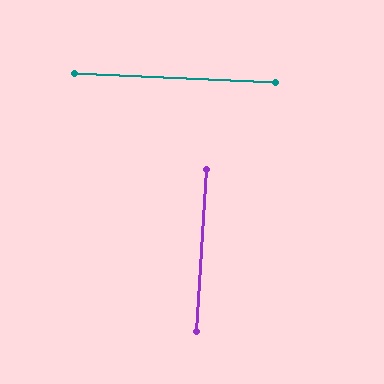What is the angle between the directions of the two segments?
Approximately 89 degrees.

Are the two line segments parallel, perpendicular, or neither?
Perpendicular — they meet at approximately 89°.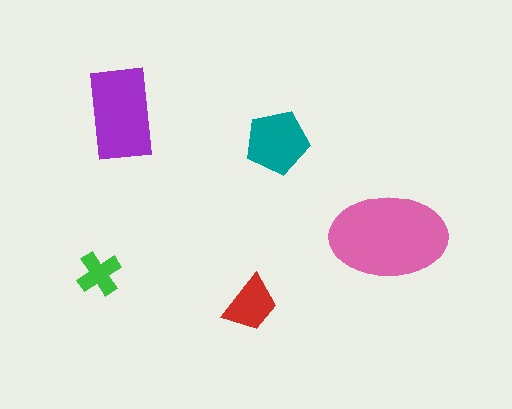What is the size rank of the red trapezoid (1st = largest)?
4th.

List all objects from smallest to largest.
The green cross, the red trapezoid, the teal pentagon, the purple rectangle, the pink ellipse.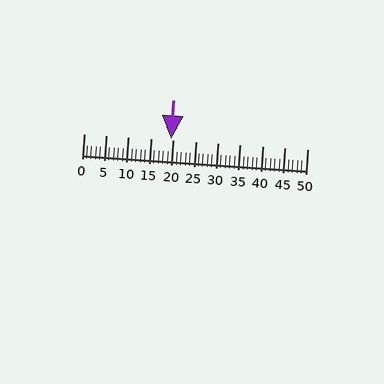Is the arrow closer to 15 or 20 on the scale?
The arrow is closer to 20.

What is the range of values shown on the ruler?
The ruler shows values from 0 to 50.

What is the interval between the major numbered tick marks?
The major tick marks are spaced 5 units apart.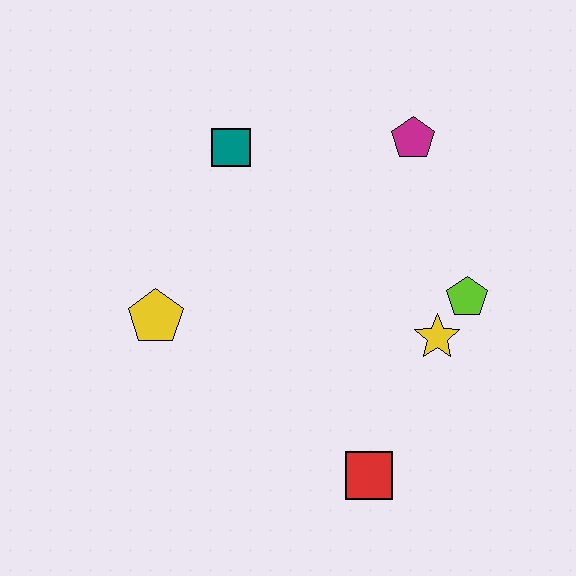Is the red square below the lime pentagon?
Yes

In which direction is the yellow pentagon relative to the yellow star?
The yellow pentagon is to the left of the yellow star.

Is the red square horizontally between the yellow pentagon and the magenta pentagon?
Yes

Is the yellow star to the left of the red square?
No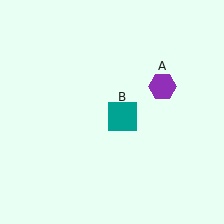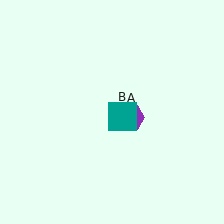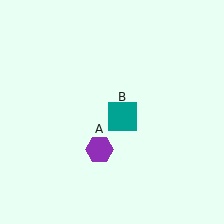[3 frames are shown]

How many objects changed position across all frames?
1 object changed position: purple hexagon (object A).